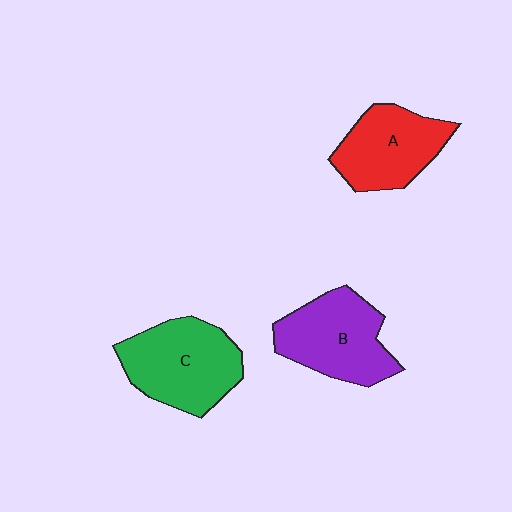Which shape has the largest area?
Shape C (green).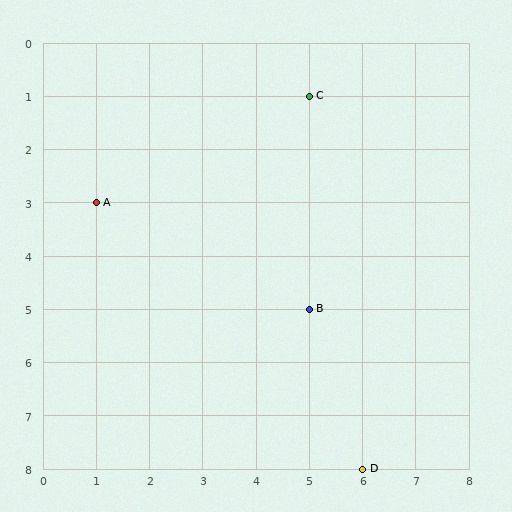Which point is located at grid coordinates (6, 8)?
Point D is at (6, 8).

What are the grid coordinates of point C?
Point C is at grid coordinates (5, 1).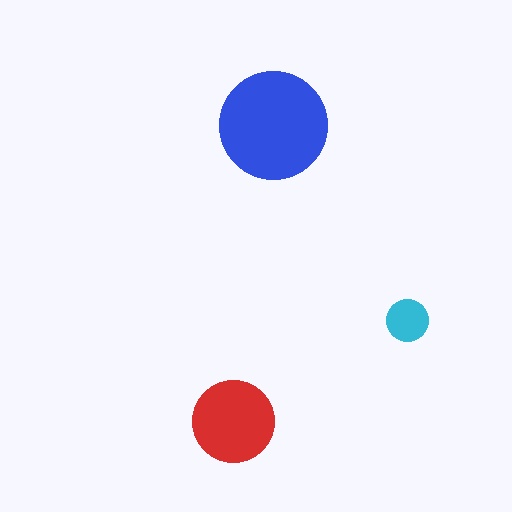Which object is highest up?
The blue circle is topmost.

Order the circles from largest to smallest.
the blue one, the red one, the cyan one.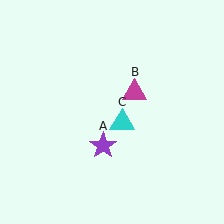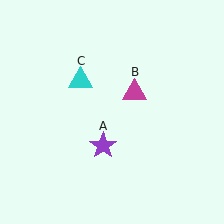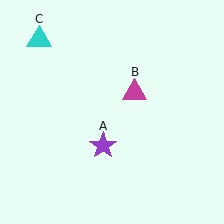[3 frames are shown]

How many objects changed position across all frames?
1 object changed position: cyan triangle (object C).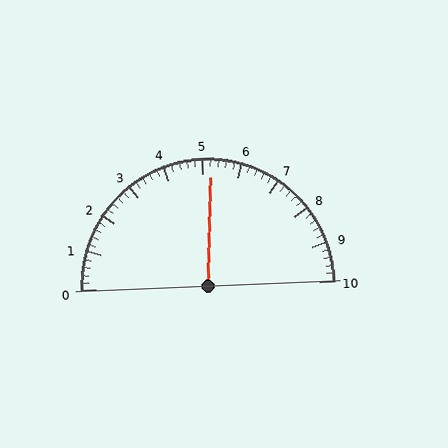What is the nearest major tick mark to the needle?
The nearest major tick mark is 5.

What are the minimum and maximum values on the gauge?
The gauge ranges from 0 to 10.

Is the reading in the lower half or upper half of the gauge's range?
The reading is in the upper half of the range (0 to 10).